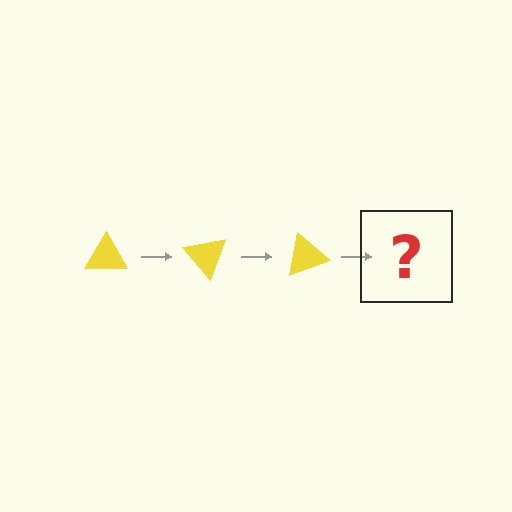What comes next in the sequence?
The next element should be a yellow triangle rotated 150 degrees.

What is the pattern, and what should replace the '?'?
The pattern is that the triangle rotates 50 degrees each step. The '?' should be a yellow triangle rotated 150 degrees.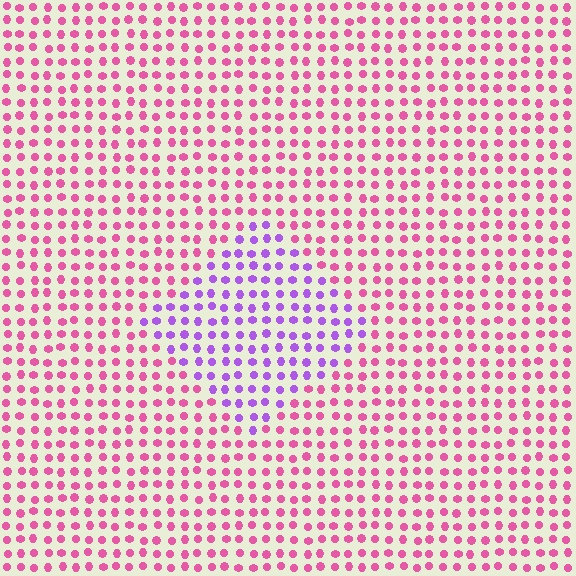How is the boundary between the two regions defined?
The boundary is defined purely by a slight shift in hue (about 52 degrees). Spacing, size, and orientation are identical on both sides.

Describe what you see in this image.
The image is filled with small pink elements in a uniform arrangement. A diamond-shaped region is visible where the elements are tinted to a slightly different hue, forming a subtle color boundary.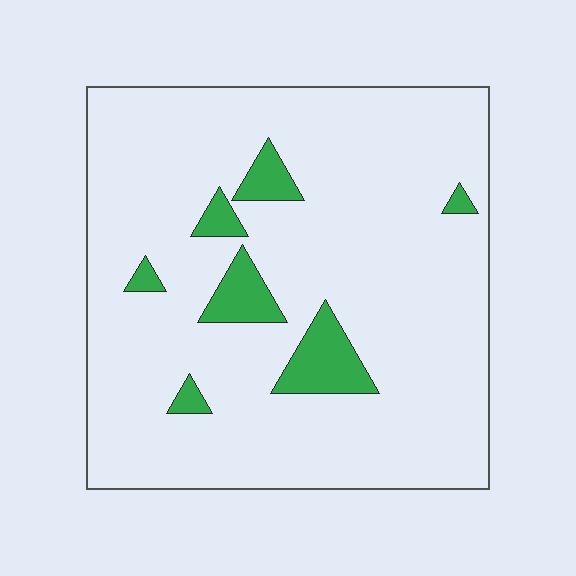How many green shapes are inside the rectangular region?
7.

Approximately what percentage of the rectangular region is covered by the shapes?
Approximately 10%.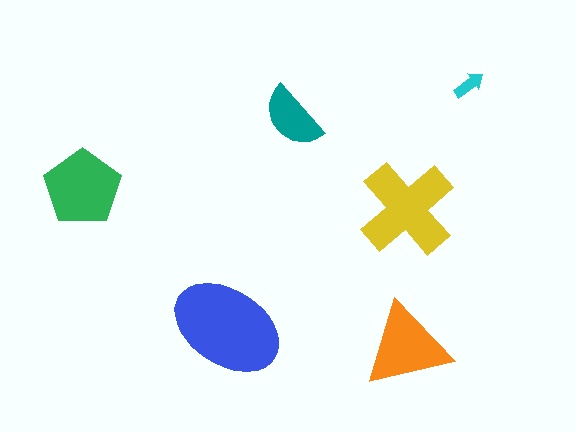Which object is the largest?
The blue ellipse.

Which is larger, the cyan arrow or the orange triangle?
The orange triangle.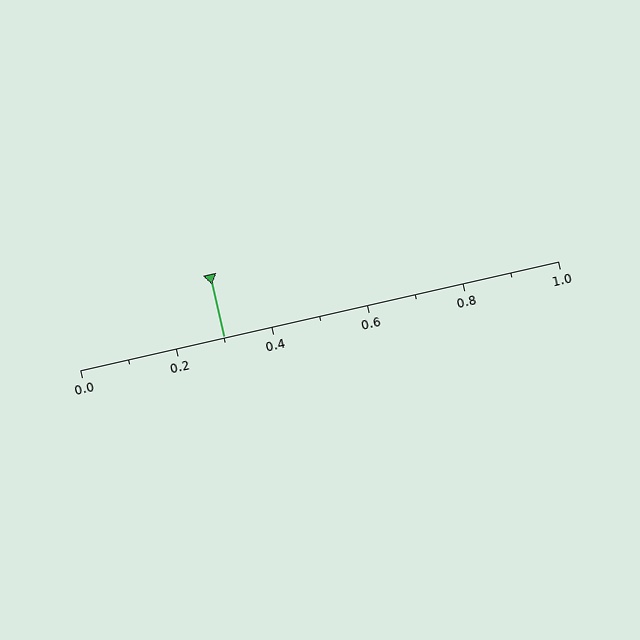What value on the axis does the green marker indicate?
The marker indicates approximately 0.3.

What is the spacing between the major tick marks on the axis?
The major ticks are spaced 0.2 apart.